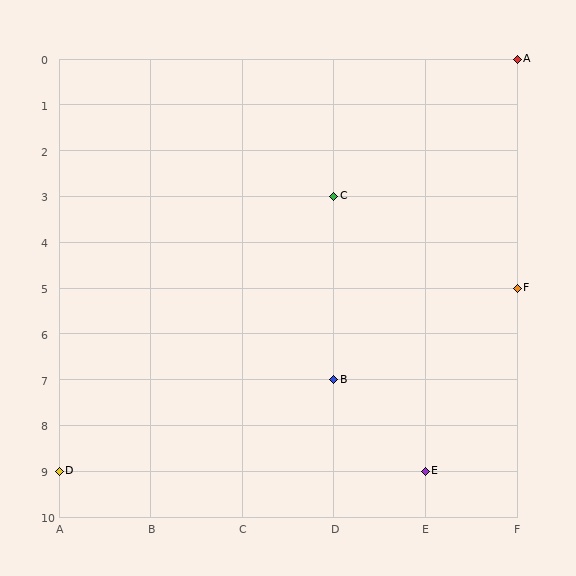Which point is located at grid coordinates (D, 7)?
Point B is at (D, 7).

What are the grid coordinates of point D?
Point D is at grid coordinates (A, 9).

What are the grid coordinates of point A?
Point A is at grid coordinates (F, 0).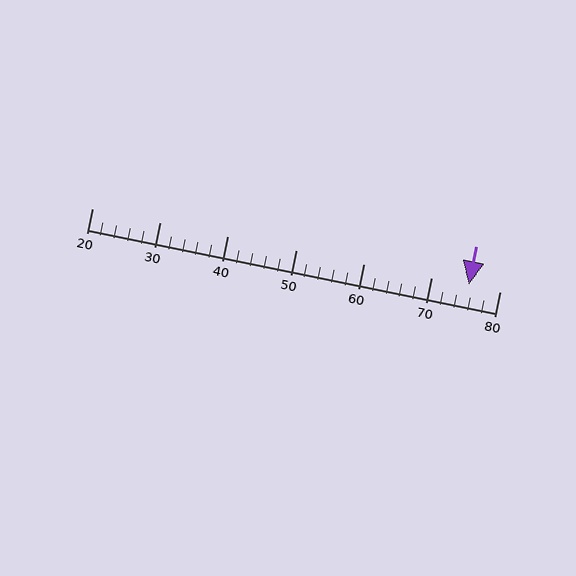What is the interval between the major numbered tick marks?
The major tick marks are spaced 10 units apart.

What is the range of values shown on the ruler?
The ruler shows values from 20 to 80.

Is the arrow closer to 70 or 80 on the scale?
The arrow is closer to 80.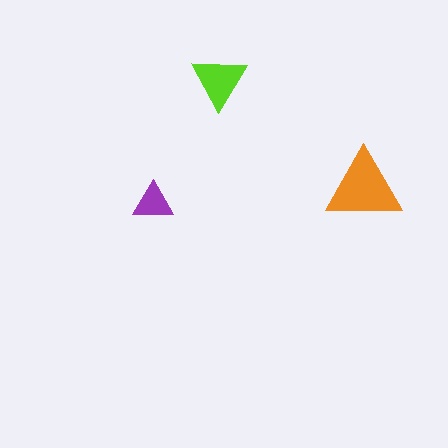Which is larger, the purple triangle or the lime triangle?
The lime one.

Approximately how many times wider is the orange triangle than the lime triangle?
About 1.5 times wider.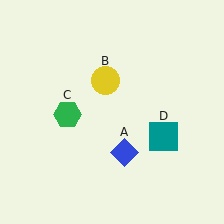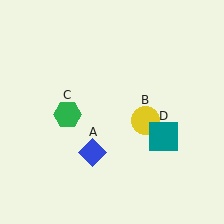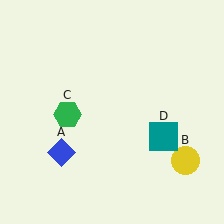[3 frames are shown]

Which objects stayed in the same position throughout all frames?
Green hexagon (object C) and teal square (object D) remained stationary.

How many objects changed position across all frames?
2 objects changed position: blue diamond (object A), yellow circle (object B).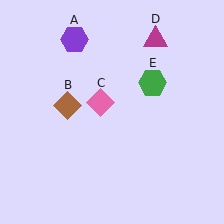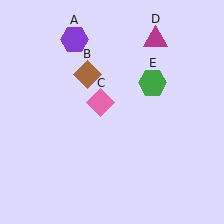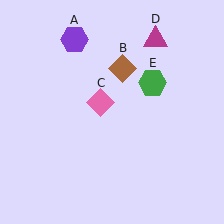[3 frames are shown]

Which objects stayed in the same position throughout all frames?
Purple hexagon (object A) and pink diamond (object C) and magenta triangle (object D) and green hexagon (object E) remained stationary.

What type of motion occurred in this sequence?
The brown diamond (object B) rotated clockwise around the center of the scene.